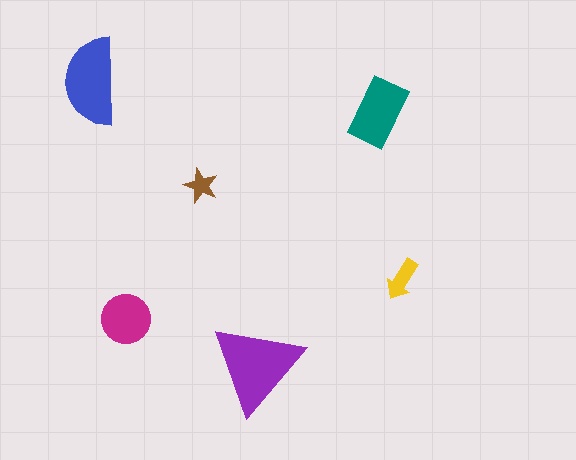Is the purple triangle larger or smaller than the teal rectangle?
Larger.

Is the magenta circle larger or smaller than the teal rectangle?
Smaller.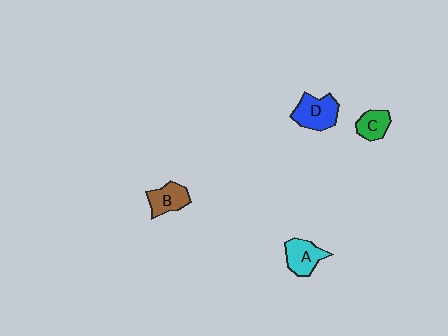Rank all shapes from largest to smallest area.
From largest to smallest: D (blue), A (cyan), B (brown), C (green).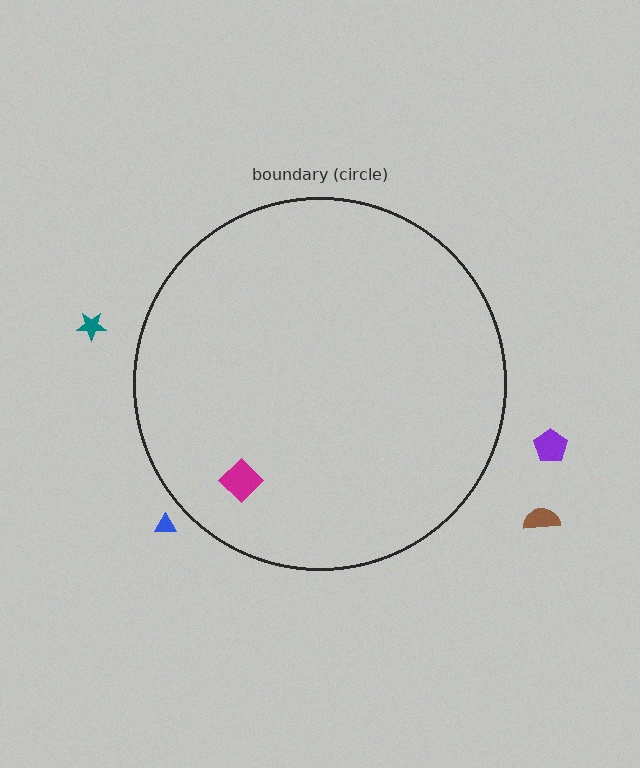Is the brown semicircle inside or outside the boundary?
Outside.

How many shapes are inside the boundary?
1 inside, 4 outside.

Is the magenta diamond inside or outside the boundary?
Inside.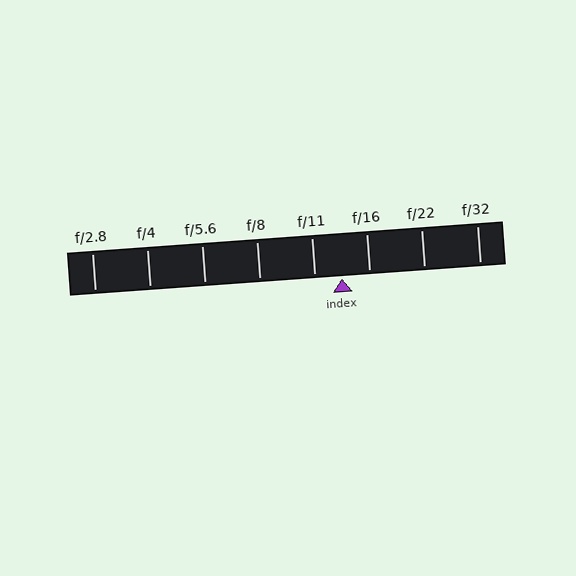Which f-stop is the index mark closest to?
The index mark is closest to f/11.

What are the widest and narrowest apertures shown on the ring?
The widest aperture shown is f/2.8 and the narrowest is f/32.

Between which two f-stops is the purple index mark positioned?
The index mark is between f/11 and f/16.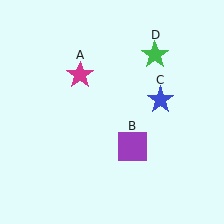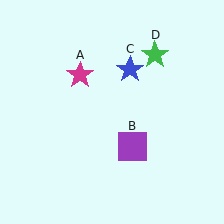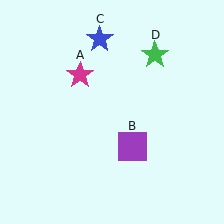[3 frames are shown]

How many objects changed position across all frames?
1 object changed position: blue star (object C).